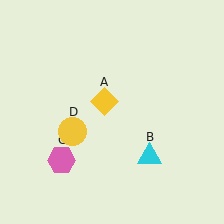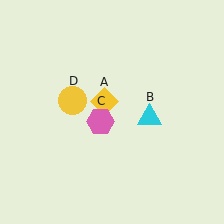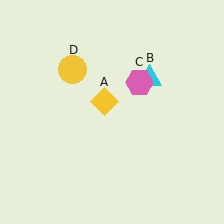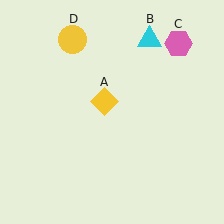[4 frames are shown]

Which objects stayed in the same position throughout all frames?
Yellow diamond (object A) remained stationary.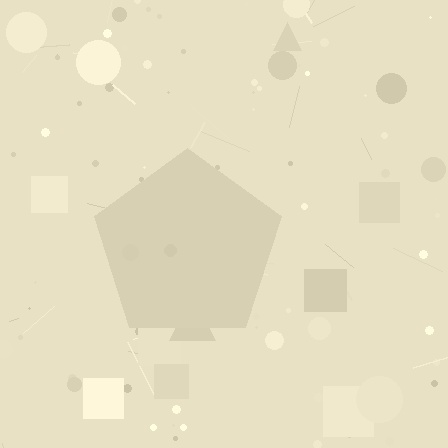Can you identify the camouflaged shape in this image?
The camouflaged shape is a pentagon.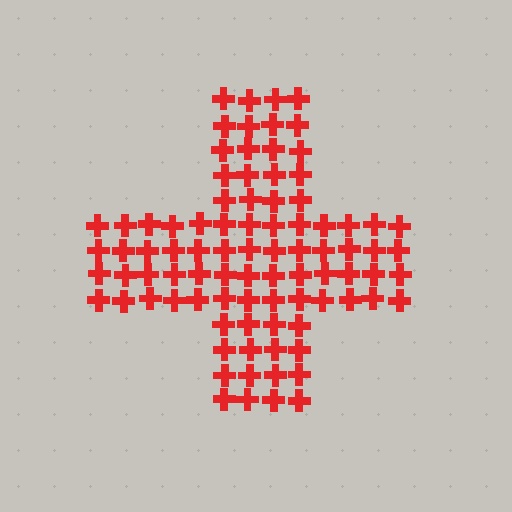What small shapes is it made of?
It is made of small crosses.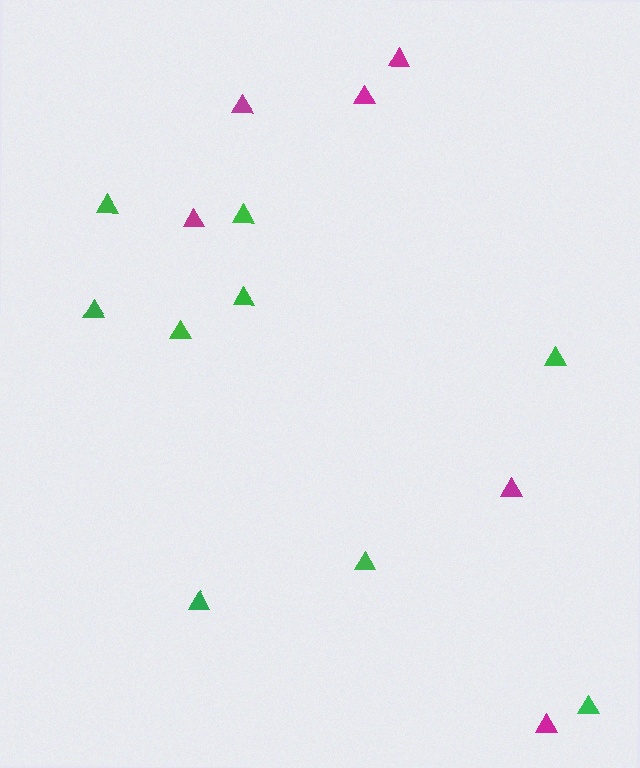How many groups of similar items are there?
There are 2 groups: one group of magenta triangles (6) and one group of green triangles (9).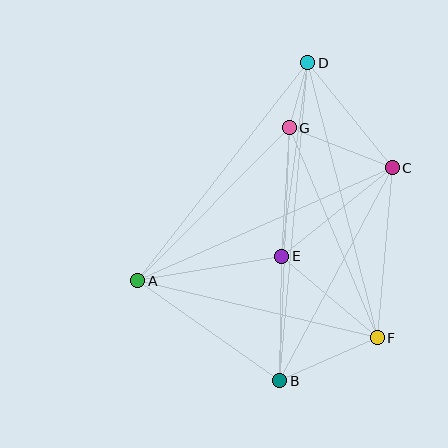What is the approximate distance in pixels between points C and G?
The distance between C and G is approximately 110 pixels.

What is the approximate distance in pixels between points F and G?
The distance between F and G is approximately 228 pixels.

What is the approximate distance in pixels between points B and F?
The distance between B and F is approximately 107 pixels.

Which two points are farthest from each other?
Points B and D are farthest from each other.